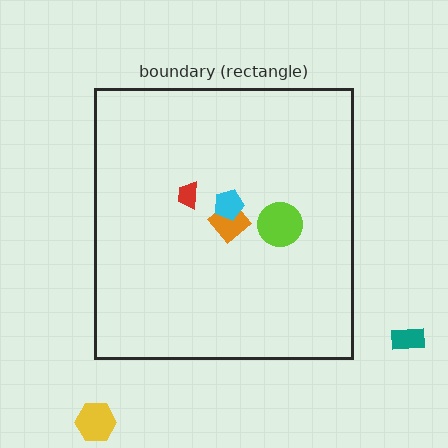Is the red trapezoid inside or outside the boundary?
Inside.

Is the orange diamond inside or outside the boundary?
Inside.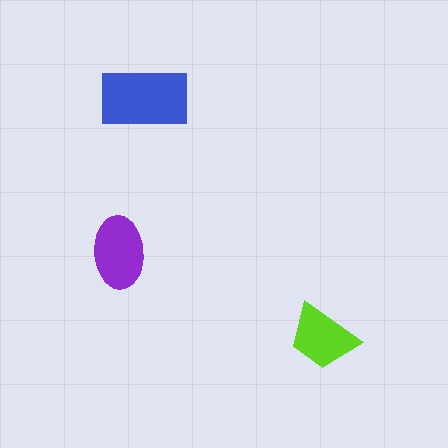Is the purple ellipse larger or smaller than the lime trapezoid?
Larger.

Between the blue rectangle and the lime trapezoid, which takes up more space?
The blue rectangle.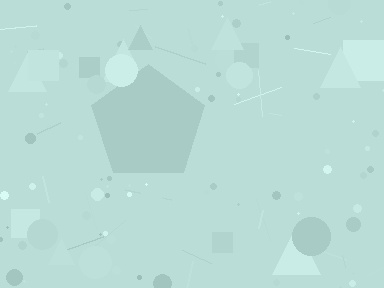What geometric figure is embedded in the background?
A pentagon is embedded in the background.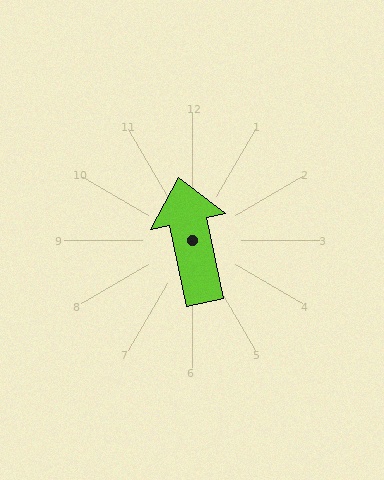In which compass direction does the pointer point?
North.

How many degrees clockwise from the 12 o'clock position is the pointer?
Approximately 348 degrees.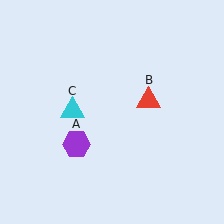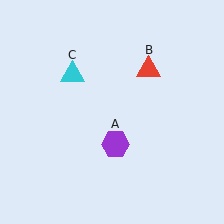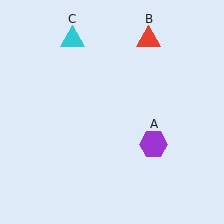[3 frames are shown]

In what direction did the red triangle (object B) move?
The red triangle (object B) moved up.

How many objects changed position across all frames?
3 objects changed position: purple hexagon (object A), red triangle (object B), cyan triangle (object C).